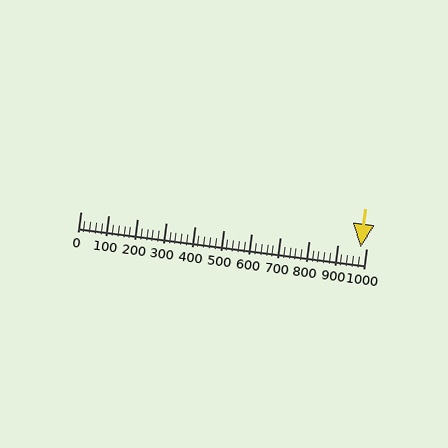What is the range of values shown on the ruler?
The ruler shows values from 0 to 1000.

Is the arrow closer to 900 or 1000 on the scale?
The arrow is closer to 1000.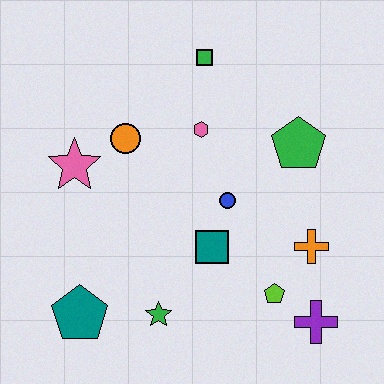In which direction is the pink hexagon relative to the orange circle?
The pink hexagon is to the right of the orange circle.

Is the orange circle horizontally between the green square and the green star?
No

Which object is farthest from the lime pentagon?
The green square is farthest from the lime pentagon.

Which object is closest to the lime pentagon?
The purple cross is closest to the lime pentagon.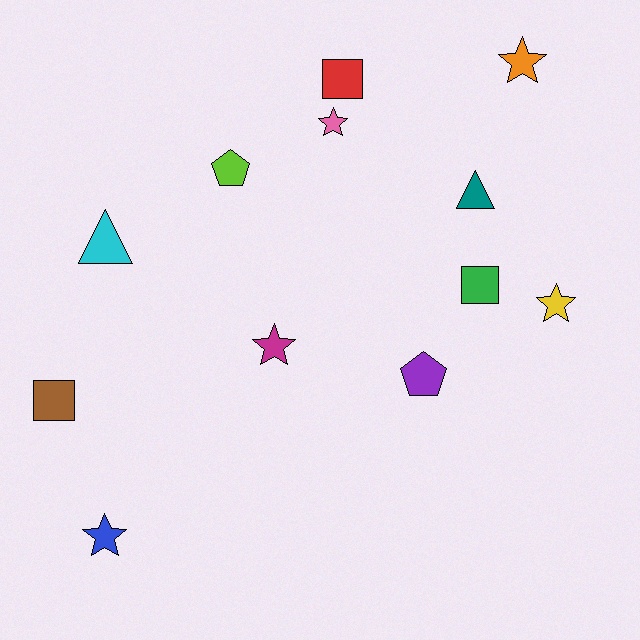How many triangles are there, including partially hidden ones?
There are 2 triangles.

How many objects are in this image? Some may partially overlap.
There are 12 objects.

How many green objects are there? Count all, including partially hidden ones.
There is 1 green object.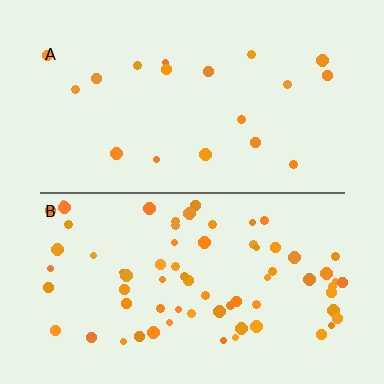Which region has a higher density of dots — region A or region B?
B (the bottom).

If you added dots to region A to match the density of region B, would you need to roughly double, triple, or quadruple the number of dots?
Approximately quadruple.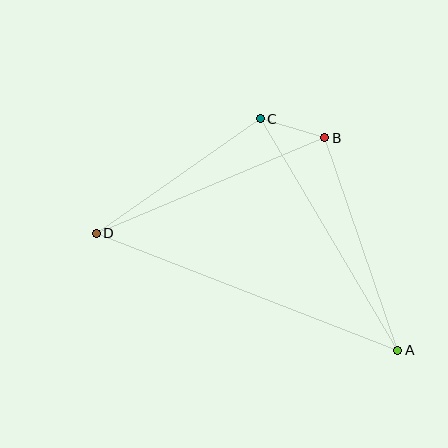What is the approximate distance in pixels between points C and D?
The distance between C and D is approximately 200 pixels.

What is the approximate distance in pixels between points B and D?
The distance between B and D is approximately 248 pixels.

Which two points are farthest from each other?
Points A and D are farthest from each other.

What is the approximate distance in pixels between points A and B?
The distance between A and B is approximately 225 pixels.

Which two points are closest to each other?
Points B and C are closest to each other.